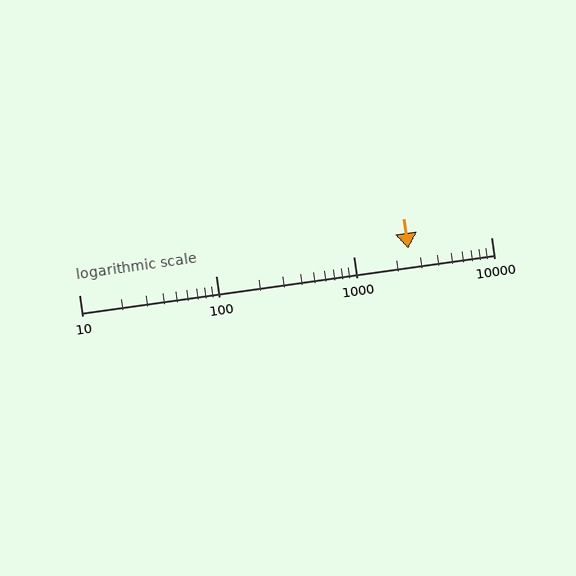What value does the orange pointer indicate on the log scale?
The pointer indicates approximately 2500.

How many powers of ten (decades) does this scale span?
The scale spans 3 decades, from 10 to 10000.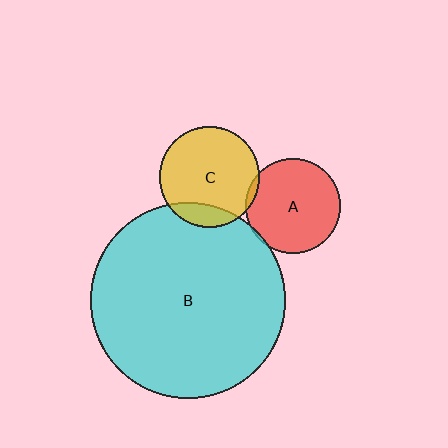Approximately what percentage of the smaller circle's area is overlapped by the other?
Approximately 5%.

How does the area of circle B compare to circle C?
Approximately 3.8 times.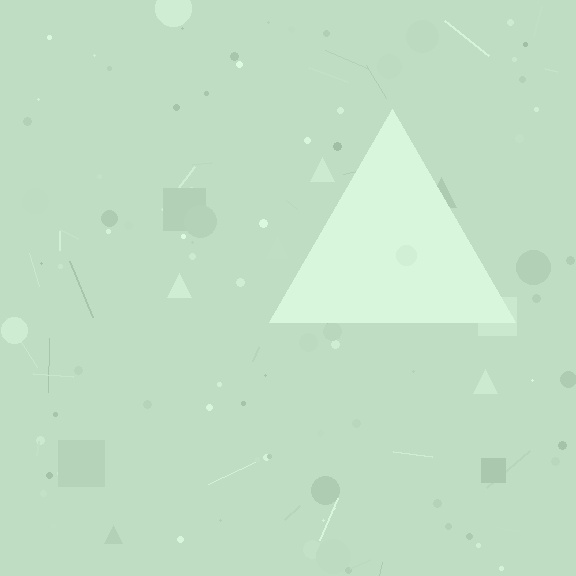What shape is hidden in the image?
A triangle is hidden in the image.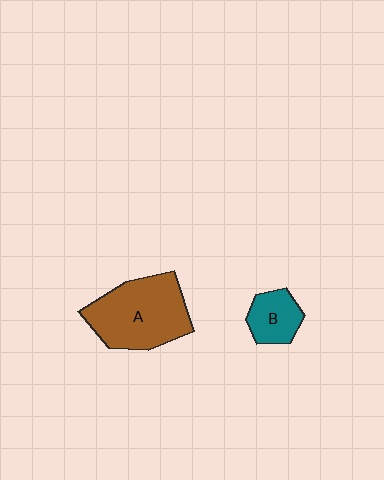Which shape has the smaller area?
Shape B (teal).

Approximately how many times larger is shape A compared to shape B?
Approximately 2.5 times.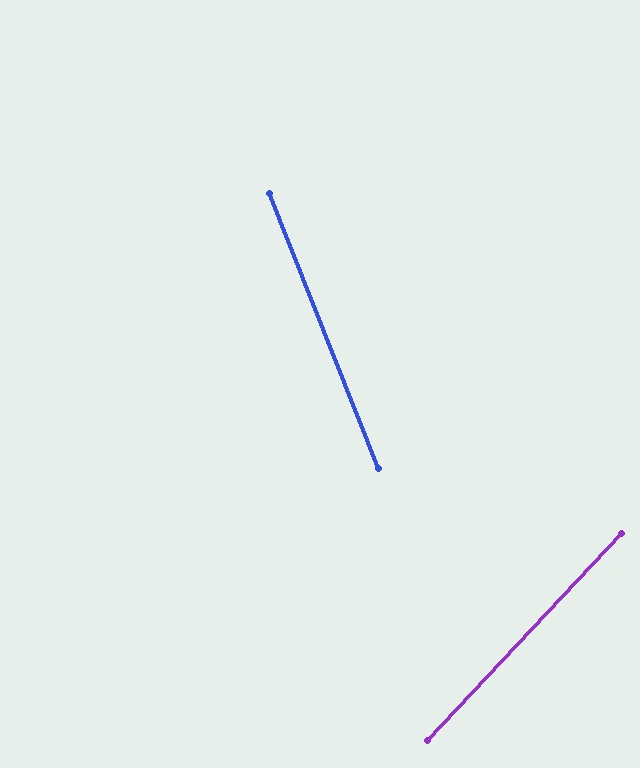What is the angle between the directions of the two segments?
Approximately 65 degrees.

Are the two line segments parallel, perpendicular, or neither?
Neither parallel nor perpendicular — they differ by about 65°.